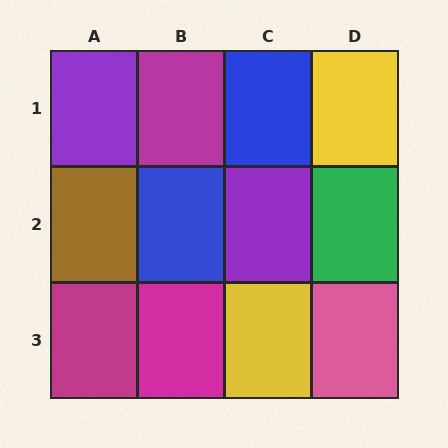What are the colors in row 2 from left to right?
Brown, blue, purple, green.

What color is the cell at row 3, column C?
Yellow.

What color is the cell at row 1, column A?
Purple.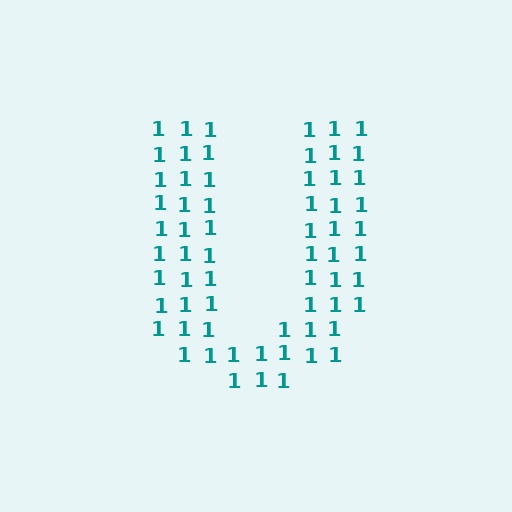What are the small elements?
The small elements are digit 1's.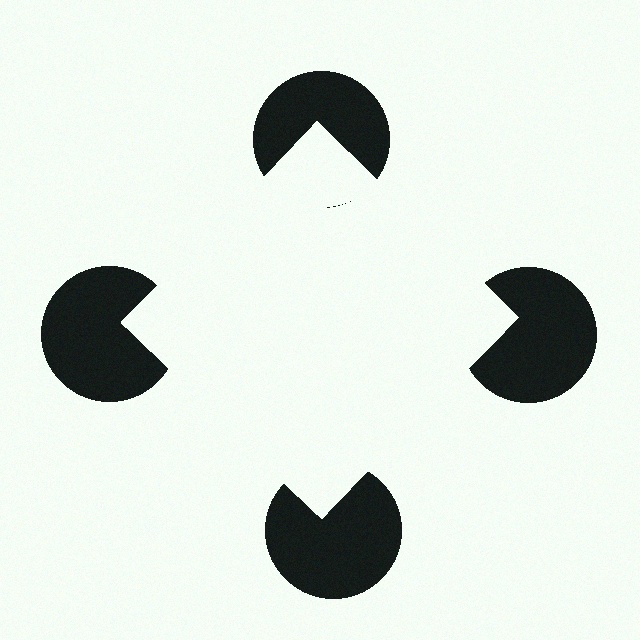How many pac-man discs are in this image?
There are 4 — one at each vertex of the illusory square.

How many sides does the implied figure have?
4 sides.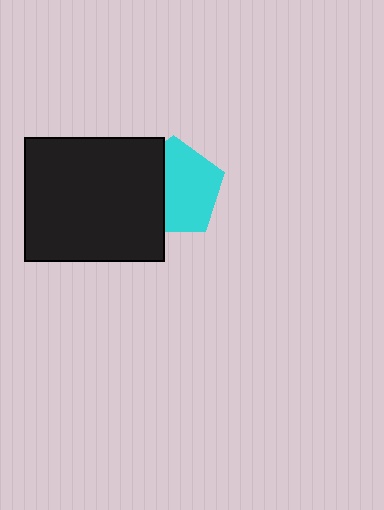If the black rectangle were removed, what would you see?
You would see the complete cyan pentagon.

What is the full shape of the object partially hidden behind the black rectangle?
The partially hidden object is a cyan pentagon.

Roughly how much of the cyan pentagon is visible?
About half of it is visible (roughly 62%).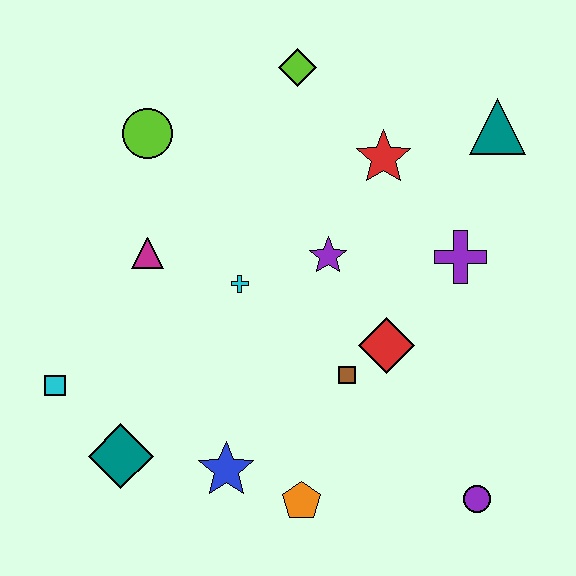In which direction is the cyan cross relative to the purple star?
The cyan cross is to the left of the purple star.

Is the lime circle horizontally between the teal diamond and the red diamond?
Yes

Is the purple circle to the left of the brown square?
No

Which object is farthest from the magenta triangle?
The purple circle is farthest from the magenta triangle.